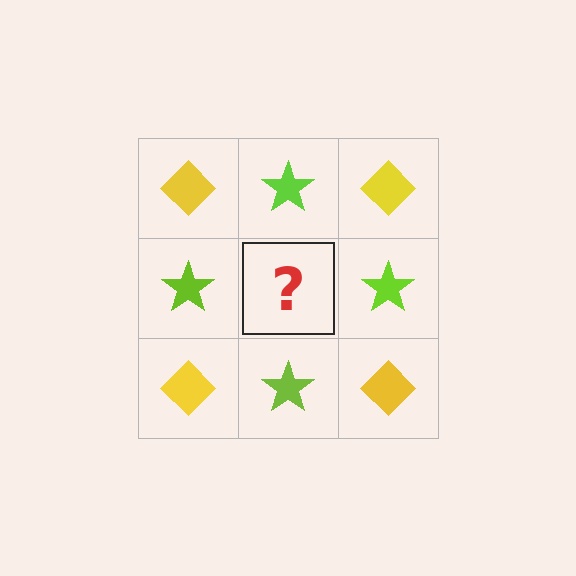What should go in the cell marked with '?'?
The missing cell should contain a yellow diamond.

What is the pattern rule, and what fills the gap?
The rule is that it alternates yellow diamond and lime star in a checkerboard pattern. The gap should be filled with a yellow diamond.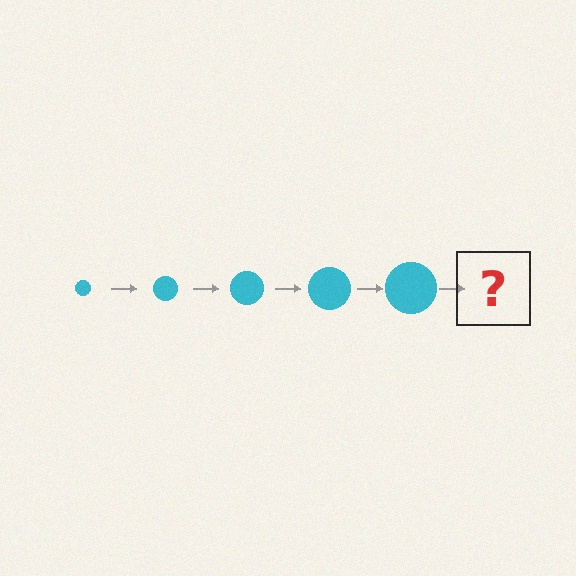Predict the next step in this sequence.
The next step is a cyan circle, larger than the previous one.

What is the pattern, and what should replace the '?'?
The pattern is that the circle gets progressively larger each step. The '?' should be a cyan circle, larger than the previous one.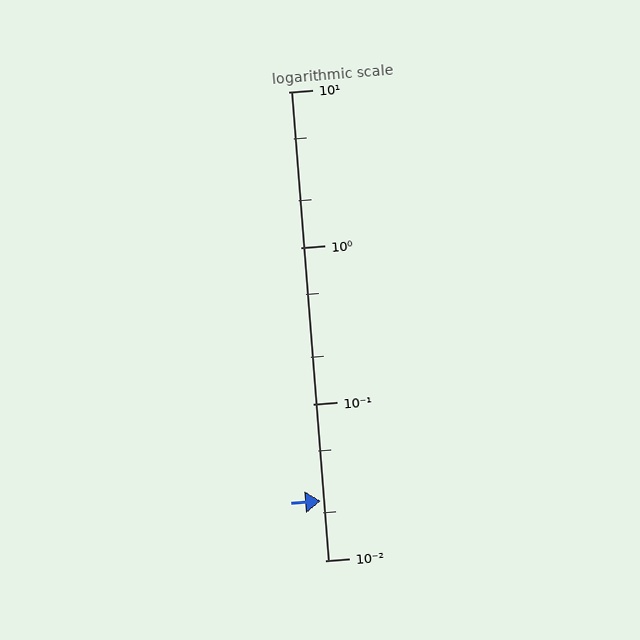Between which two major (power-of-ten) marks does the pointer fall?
The pointer is between 0.01 and 0.1.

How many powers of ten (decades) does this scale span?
The scale spans 3 decades, from 0.01 to 10.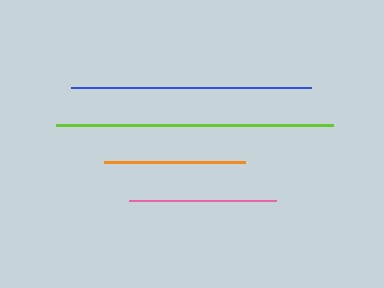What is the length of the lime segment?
The lime segment is approximately 277 pixels long.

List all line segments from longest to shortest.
From longest to shortest: lime, blue, pink, orange.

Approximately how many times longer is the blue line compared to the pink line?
The blue line is approximately 1.6 times the length of the pink line.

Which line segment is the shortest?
The orange line is the shortest at approximately 141 pixels.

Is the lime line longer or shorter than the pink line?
The lime line is longer than the pink line.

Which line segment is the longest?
The lime line is the longest at approximately 277 pixels.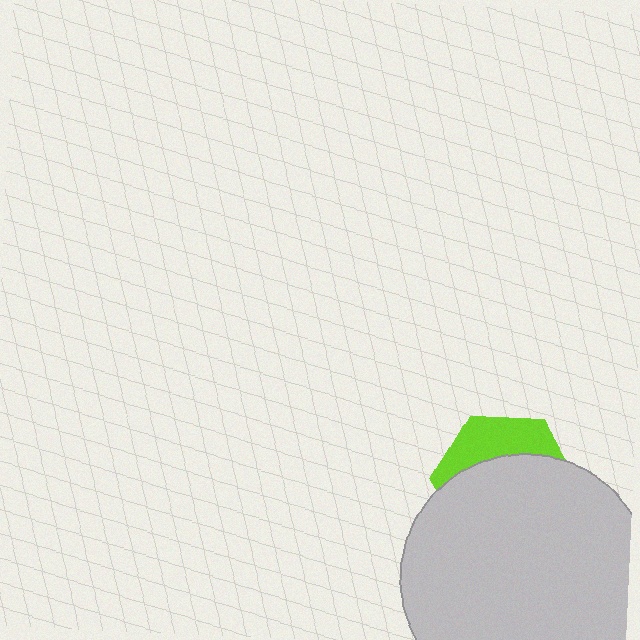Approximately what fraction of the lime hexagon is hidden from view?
Roughly 69% of the lime hexagon is hidden behind the light gray circle.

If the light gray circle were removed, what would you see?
You would see the complete lime hexagon.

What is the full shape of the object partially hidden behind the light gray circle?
The partially hidden object is a lime hexagon.